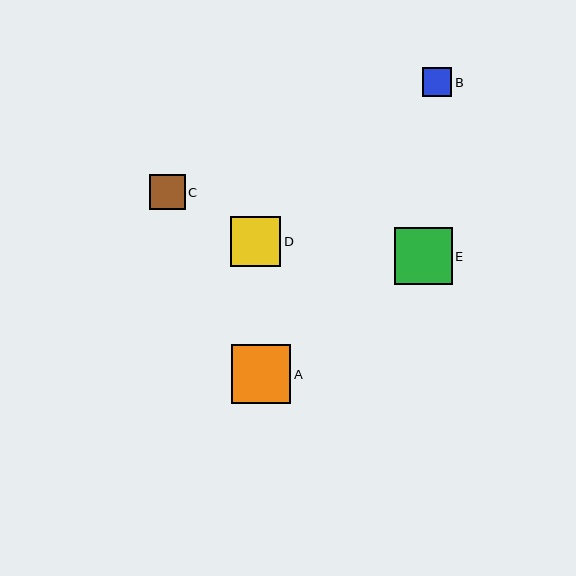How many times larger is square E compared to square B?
Square E is approximately 1.9 times the size of square B.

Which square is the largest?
Square A is the largest with a size of approximately 59 pixels.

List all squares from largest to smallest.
From largest to smallest: A, E, D, C, B.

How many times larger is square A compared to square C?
Square A is approximately 1.7 times the size of square C.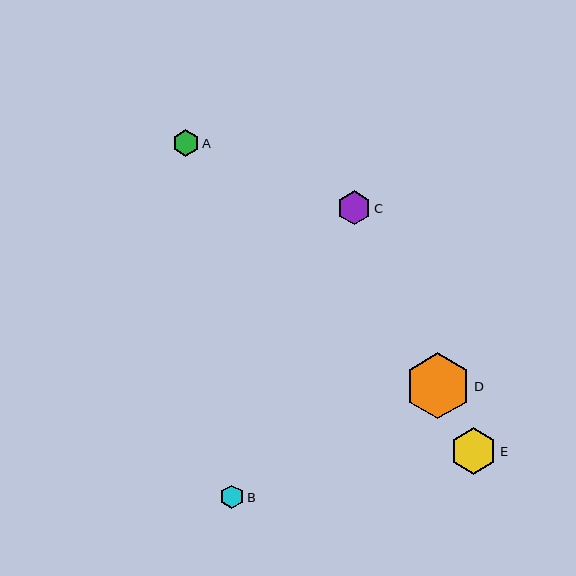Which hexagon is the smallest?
Hexagon B is the smallest with a size of approximately 23 pixels.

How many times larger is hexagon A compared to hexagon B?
Hexagon A is approximately 1.2 times the size of hexagon B.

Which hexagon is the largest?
Hexagon D is the largest with a size of approximately 66 pixels.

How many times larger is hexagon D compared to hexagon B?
Hexagon D is approximately 2.9 times the size of hexagon B.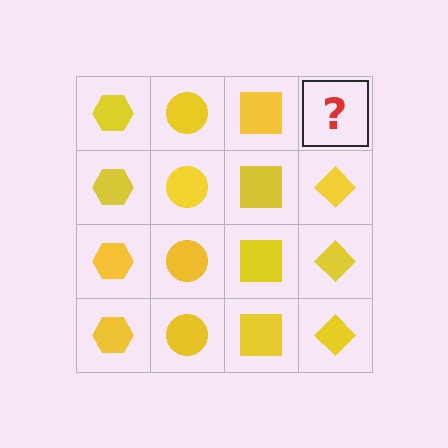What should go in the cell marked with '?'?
The missing cell should contain a yellow diamond.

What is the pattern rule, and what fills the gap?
The rule is that each column has a consistent shape. The gap should be filled with a yellow diamond.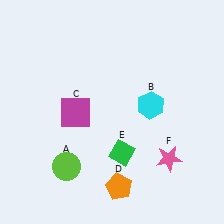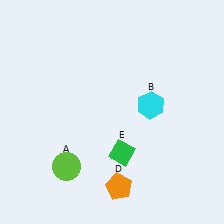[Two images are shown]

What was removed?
The pink star (F), the magenta square (C) were removed in Image 2.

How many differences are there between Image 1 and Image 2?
There are 2 differences between the two images.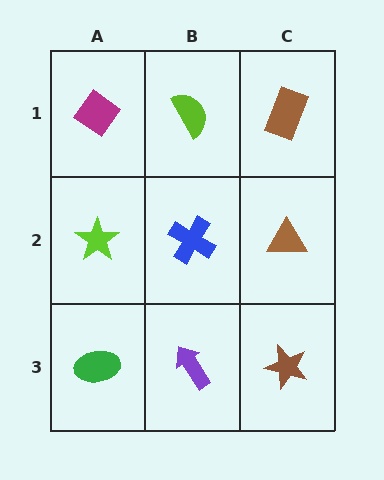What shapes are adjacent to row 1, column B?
A blue cross (row 2, column B), a magenta diamond (row 1, column A), a brown rectangle (row 1, column C).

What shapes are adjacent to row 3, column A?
A lime star (row 2, column A), a purple arrow (row 3, column B).